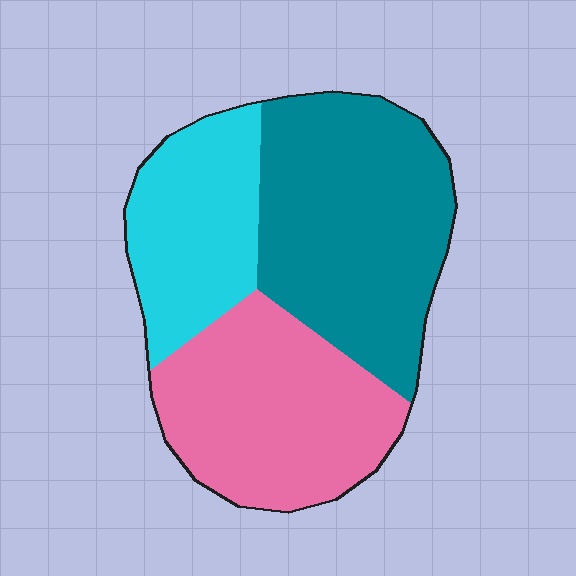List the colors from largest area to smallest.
From largest to smallest: teal, pink, cyan.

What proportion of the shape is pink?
Pink covers roughly 35% of the shape.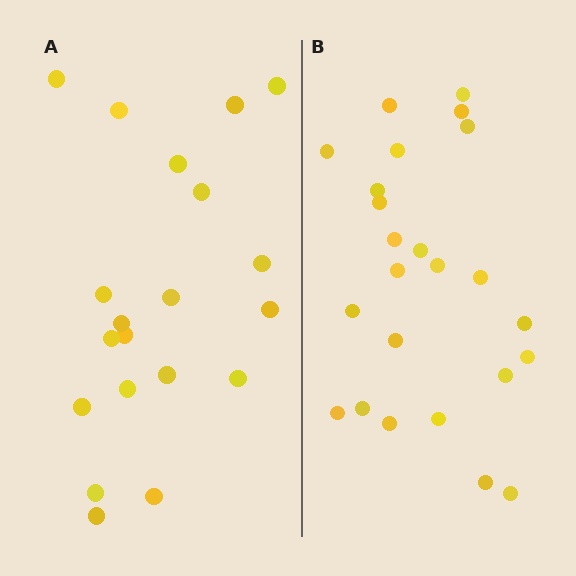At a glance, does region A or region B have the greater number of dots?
Region B (the right region) has more dots.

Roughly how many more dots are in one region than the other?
Region B has about 4 more dots than region A.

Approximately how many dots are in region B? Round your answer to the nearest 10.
About 20 dots. (The exact count is 24, which rounds to 20.)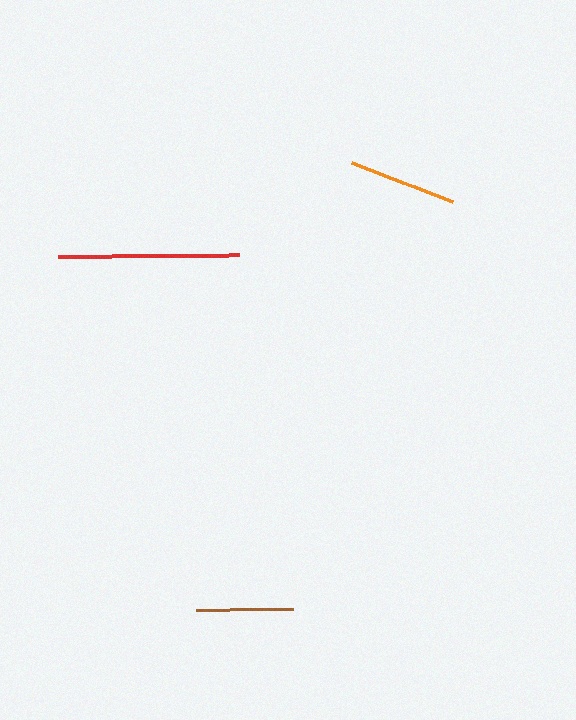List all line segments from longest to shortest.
From longest to shortest: red, orange, brown.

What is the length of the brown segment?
The brown segment is approximately 97 pixels long.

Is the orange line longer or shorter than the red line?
The red line is longer than the orange line.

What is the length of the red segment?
The red segment is approximately 181 pixels long.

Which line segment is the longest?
The red line is the longest at approximately 181 pixels.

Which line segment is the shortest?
The brown line is the shortest at approximately 97 pixels.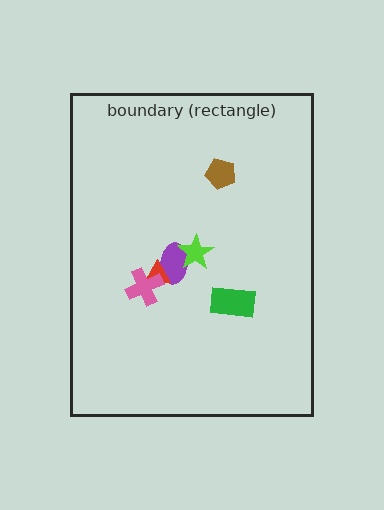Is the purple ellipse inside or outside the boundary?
Inside.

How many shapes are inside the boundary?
6 inside, 0 outside.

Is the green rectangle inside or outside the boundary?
Inside.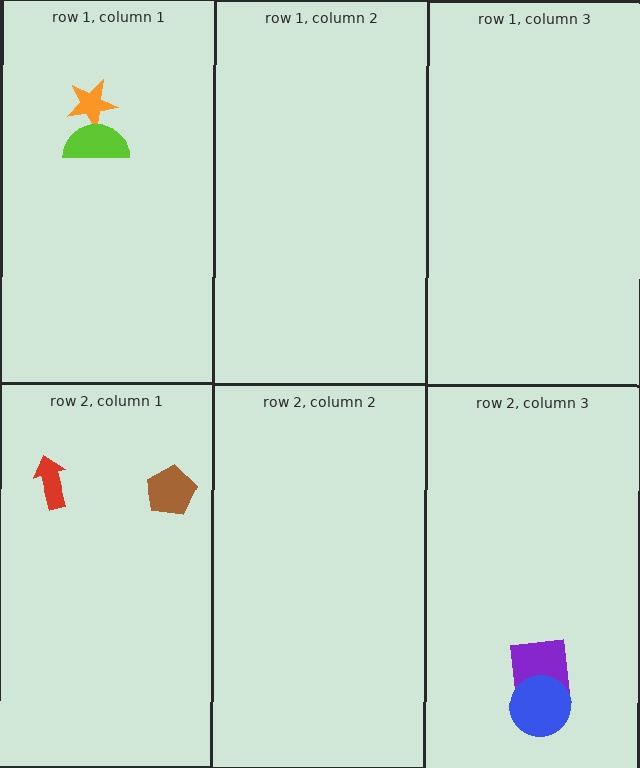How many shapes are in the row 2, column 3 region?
2.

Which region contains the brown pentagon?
The row 2, column 1 region.